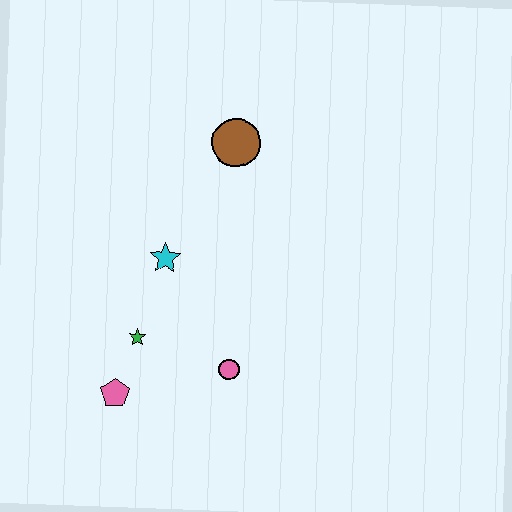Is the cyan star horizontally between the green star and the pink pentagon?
No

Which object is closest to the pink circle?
The green star is closest to the pink circle.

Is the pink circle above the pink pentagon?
Yes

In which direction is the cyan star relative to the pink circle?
The cyan star is above the pink circle.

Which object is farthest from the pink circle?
The brown circle is farthest from the pink circle.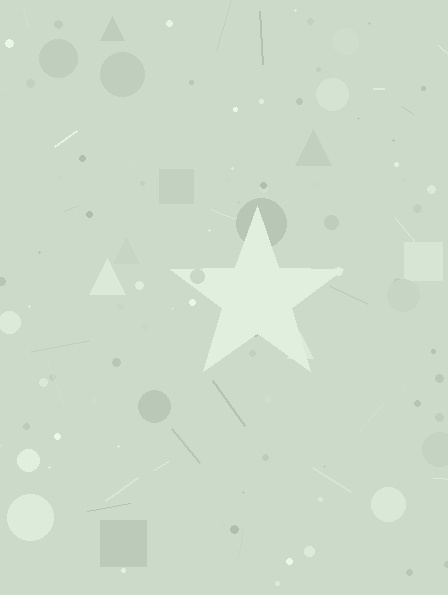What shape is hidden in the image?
A star is hidden in the image.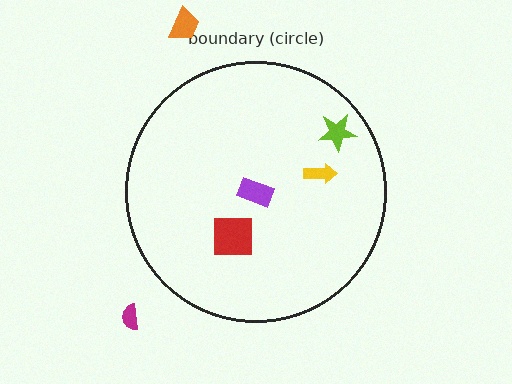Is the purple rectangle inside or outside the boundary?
Inside.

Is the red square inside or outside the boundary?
Inside.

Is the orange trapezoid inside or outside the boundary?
Outside.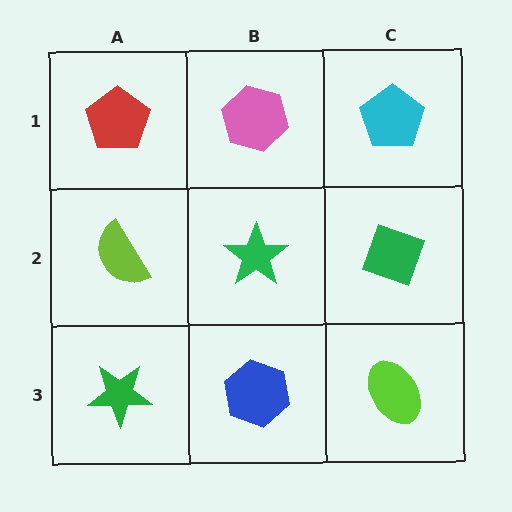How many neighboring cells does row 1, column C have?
2.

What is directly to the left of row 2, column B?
A lime semicircle.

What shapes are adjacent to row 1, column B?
A green star (row 2, column B), a red pentagon (row 1, column A), a cyan pentagon (row 1, column C).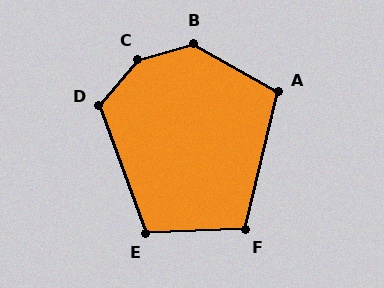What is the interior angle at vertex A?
Approximately 107 degrees (obtuse).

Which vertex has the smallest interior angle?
F, at approximately 106 degrees.